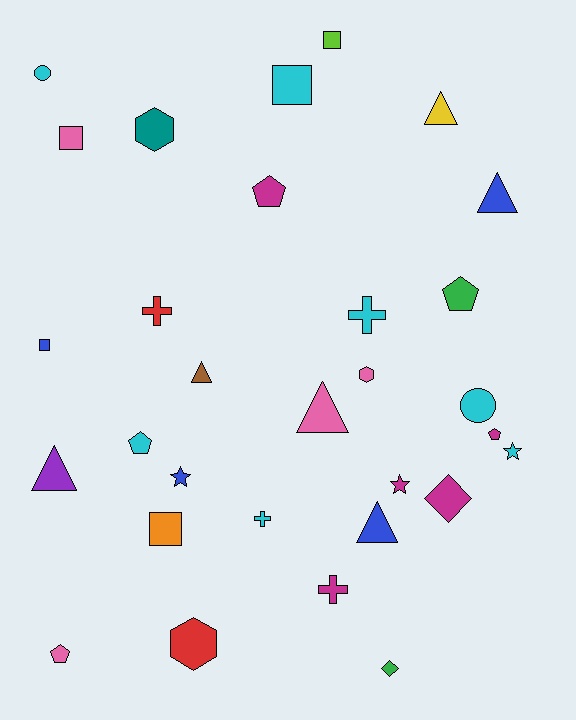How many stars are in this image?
There are 3 stars.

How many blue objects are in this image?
There are 4 blue objects.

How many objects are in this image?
There are 30 objects.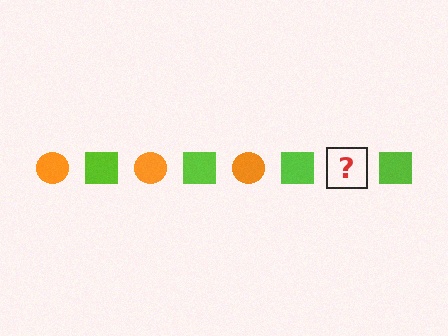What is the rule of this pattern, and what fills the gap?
The rule is that the pattern alternates between orange circle and lime square. The gap should be filled with an orange circle.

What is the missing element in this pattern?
The missing element is an orange circle.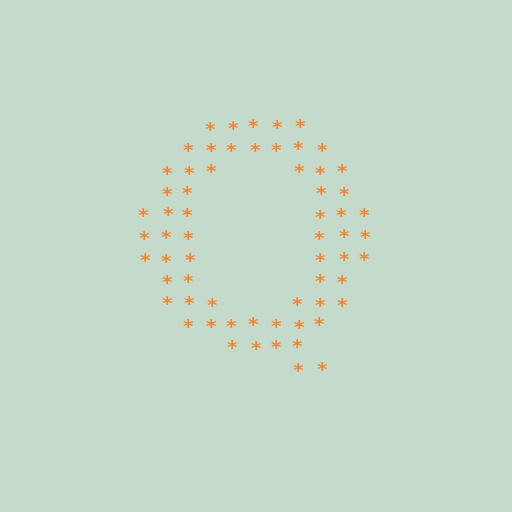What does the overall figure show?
The overall figure shows the letter Q.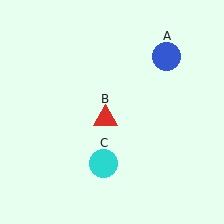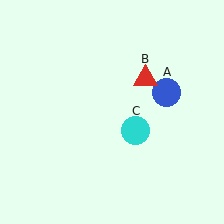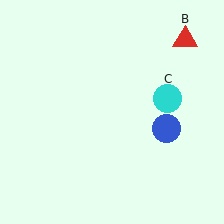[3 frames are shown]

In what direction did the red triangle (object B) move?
The red triangle (object B) moved up and to the right.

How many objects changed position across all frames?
3 objects changed position: blue circle (object A), red triangle (object B), cyan circle (object C).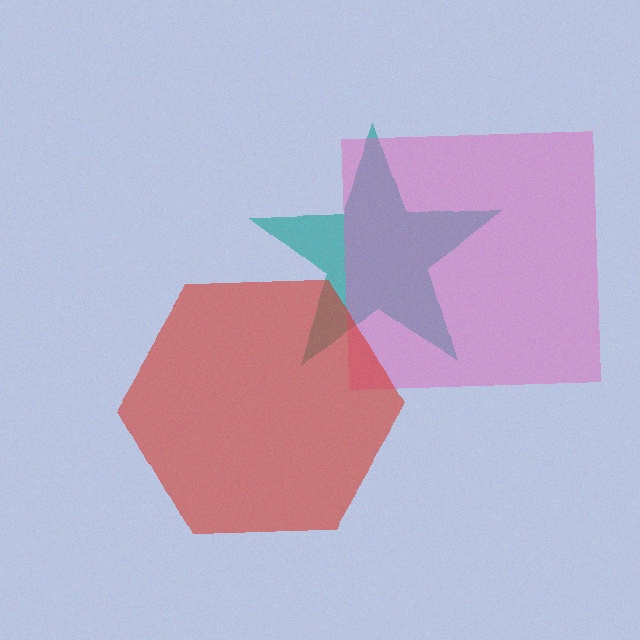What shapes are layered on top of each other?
The layered shapes are: a teal star, a pink square, a red hexagon.